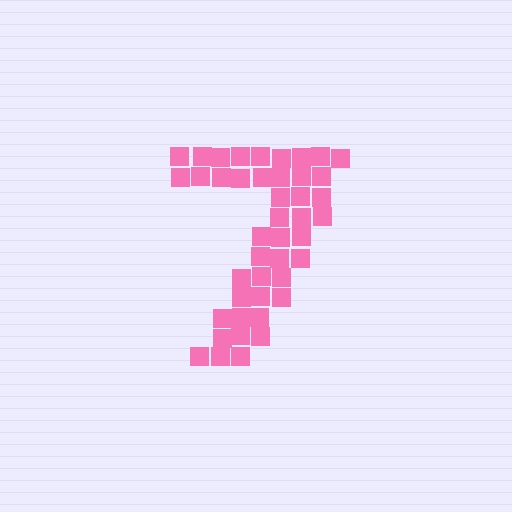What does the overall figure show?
The overall figure shows the digit 7.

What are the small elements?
The small elements are squares.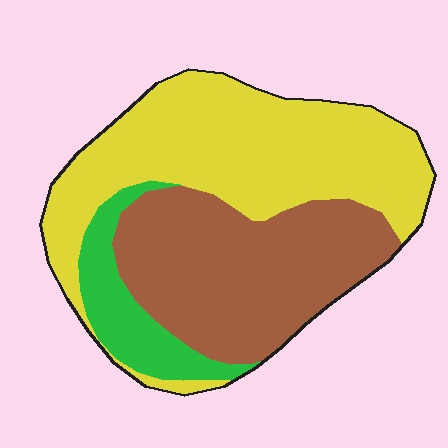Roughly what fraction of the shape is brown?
Brown covers roughly 40% of the shape.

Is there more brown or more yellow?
Yellow.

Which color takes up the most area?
Yellow, at roughly 50%.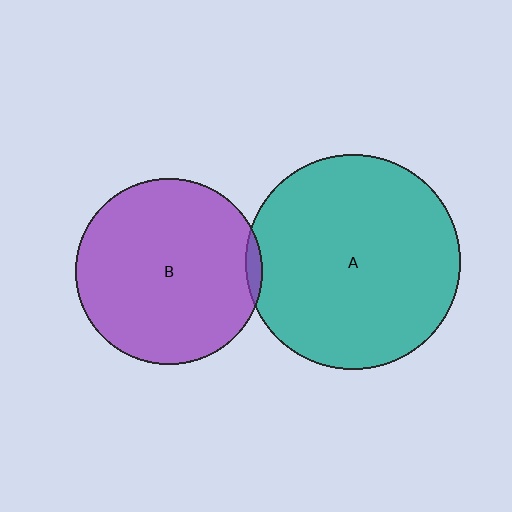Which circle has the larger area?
Circle A (teal).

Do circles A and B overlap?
Yes.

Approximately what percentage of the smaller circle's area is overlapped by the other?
Approximately 5%.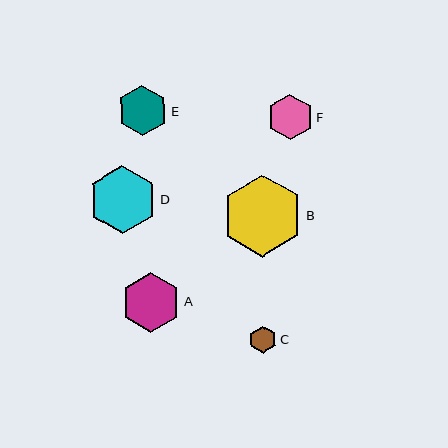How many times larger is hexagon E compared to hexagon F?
Hexagon E is approximately 1.1 times the size of hexagon F.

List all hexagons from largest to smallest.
From largest to smallest: B, D, A, E, F, C.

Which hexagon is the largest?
Hexagon B is the largest with a size of approximately 82 pixels.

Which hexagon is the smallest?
Hexagon C is the smallest with a size of approximately 28 pixels.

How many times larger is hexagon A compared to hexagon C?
Hexagon A is approximately 2.2 times the size of hexagon C.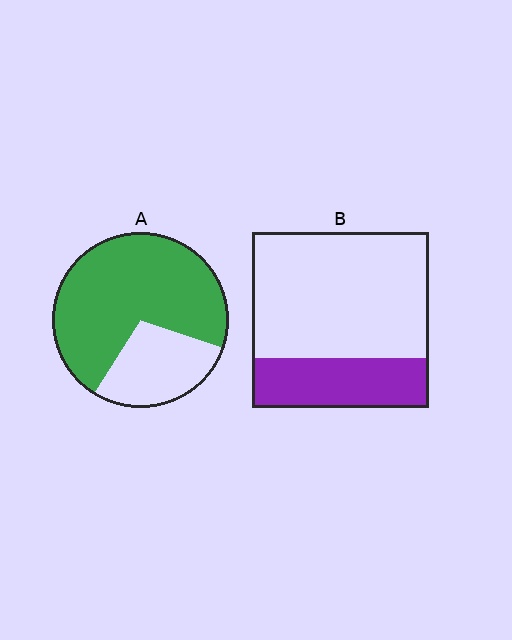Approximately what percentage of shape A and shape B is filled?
A is approximately 70% and B is approximately 30%.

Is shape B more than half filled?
No.